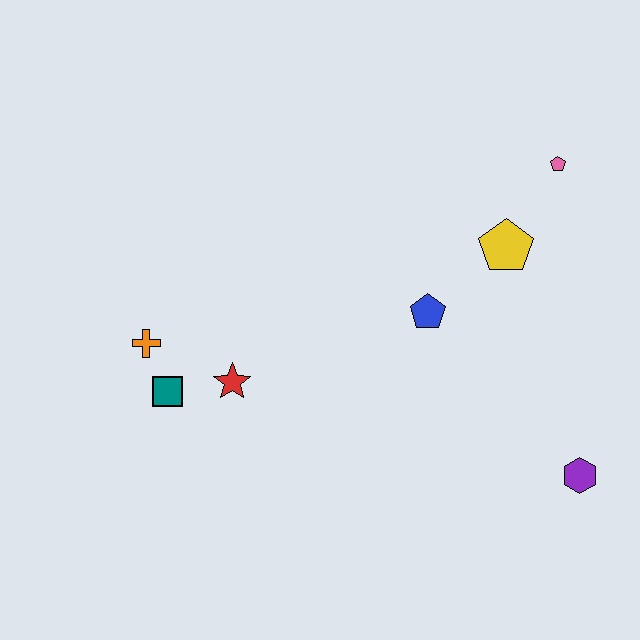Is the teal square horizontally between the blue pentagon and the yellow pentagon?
No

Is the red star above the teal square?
Yes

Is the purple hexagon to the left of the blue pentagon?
No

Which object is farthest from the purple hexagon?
The orange cross is farthest from the purple hexagon.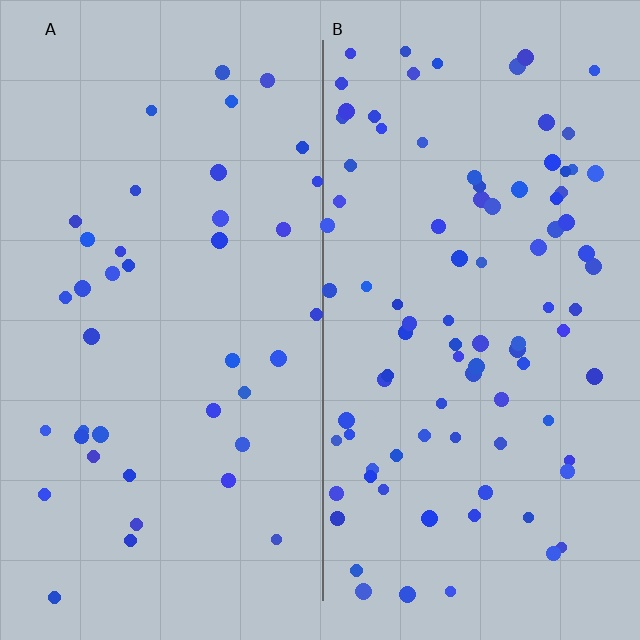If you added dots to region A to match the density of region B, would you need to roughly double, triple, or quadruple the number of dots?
Approximately double.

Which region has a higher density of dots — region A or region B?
B (the right).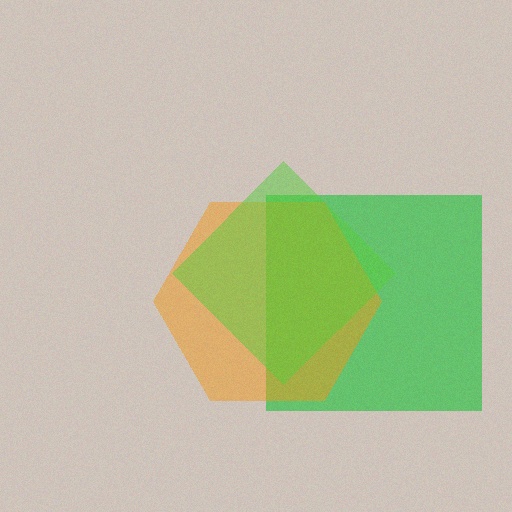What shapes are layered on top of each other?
The layered shapes are: a green square, an orange hexagon, a lime diamond.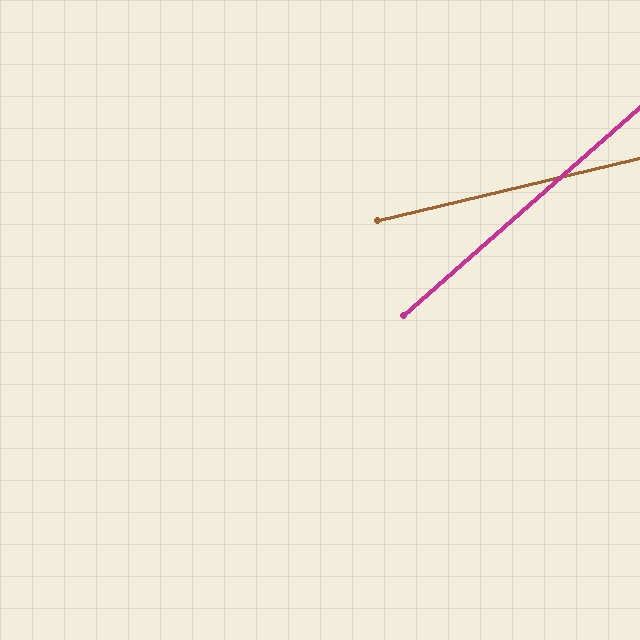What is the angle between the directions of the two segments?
Approximately 28 degrees.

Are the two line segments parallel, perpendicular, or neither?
Neither parallel nor perpendicular — they differ by about 28°.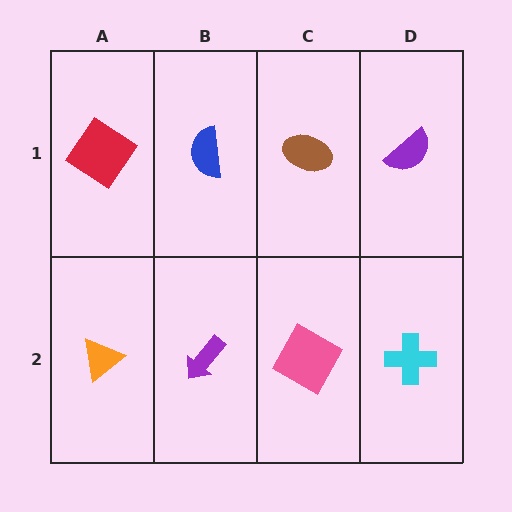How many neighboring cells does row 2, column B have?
3.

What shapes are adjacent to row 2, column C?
A brown ellipse (row 1, column C), a purple arrow (row 2, column B), a cyan cross (row 2, column D).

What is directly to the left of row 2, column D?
A pink square.